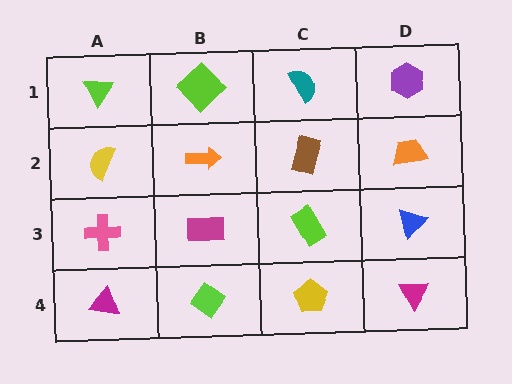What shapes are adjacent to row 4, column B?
A magenta rectangle (row 3, column B), a magenta triangle (row 4, column A), a yellow pentagon (row 4, column C).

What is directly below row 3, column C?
A yellow pentagon.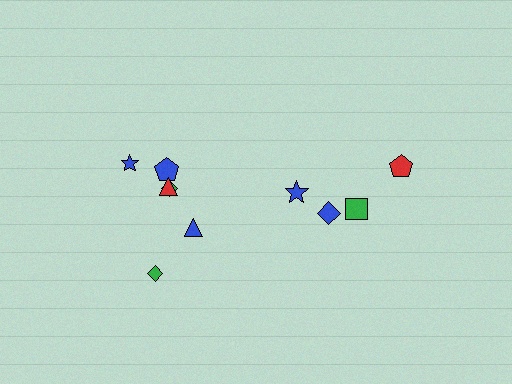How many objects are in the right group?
There are 4 objects.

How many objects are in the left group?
There are 6 objects.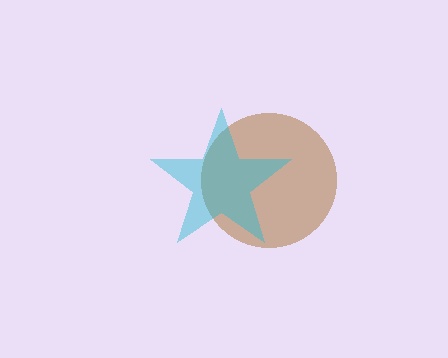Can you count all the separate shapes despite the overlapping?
Yes, there are 2 separate shapes.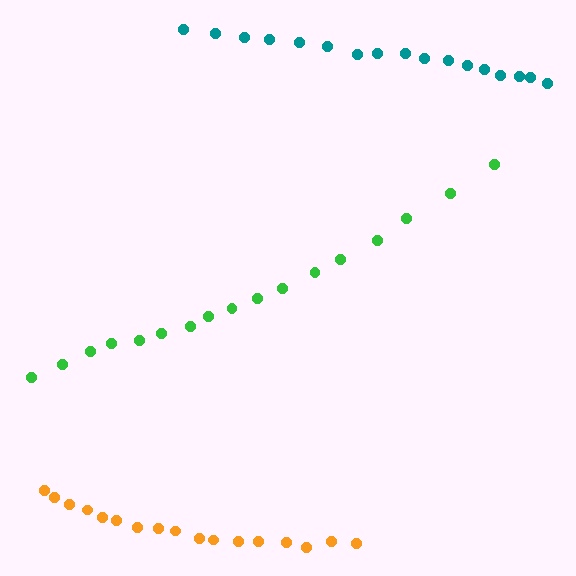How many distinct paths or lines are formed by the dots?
There are 3 distinct paths.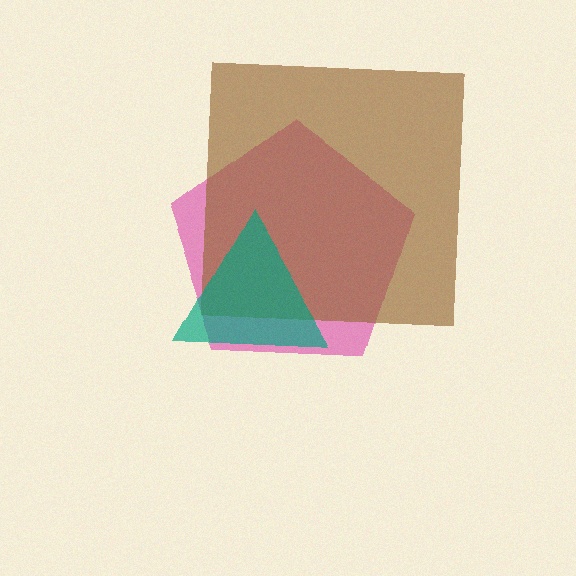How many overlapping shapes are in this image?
There are 3 overlapping shapes in the image.